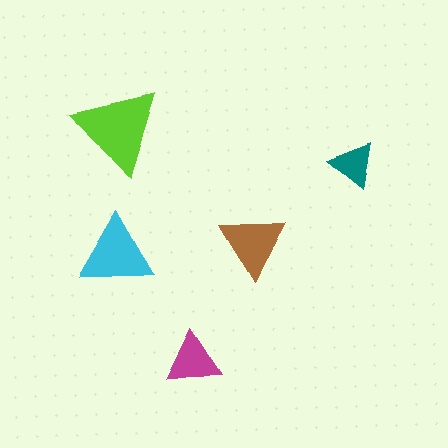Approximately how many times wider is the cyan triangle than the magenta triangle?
About 1.5 times wider.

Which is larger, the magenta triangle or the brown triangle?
The brown one.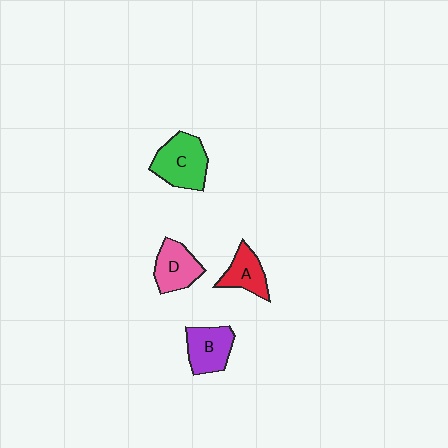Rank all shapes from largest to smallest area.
From largest to smallest: C (green), B (purple), D (pink), A (red).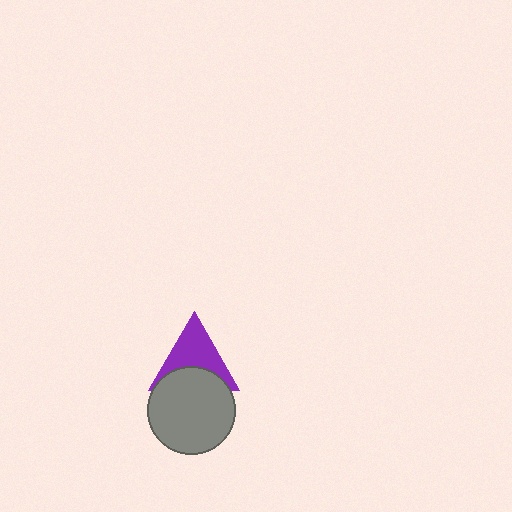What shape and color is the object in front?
The object in front is a gray circle.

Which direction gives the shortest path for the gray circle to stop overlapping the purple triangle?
Moving down gives the shortest separation.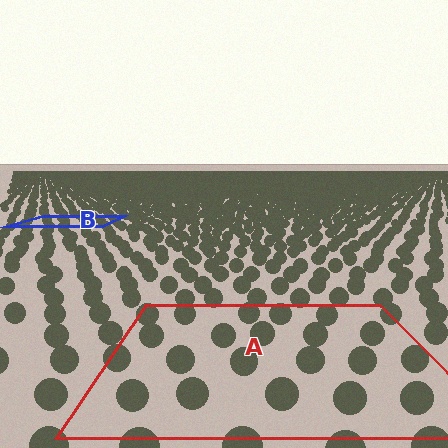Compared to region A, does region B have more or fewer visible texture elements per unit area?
Region B has more texture elements per unit area — they are packed more densely because it is farther away.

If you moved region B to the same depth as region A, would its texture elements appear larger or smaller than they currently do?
They would appear larger. At a closer depth, the same texture elements are projected at a bigger on-screen size.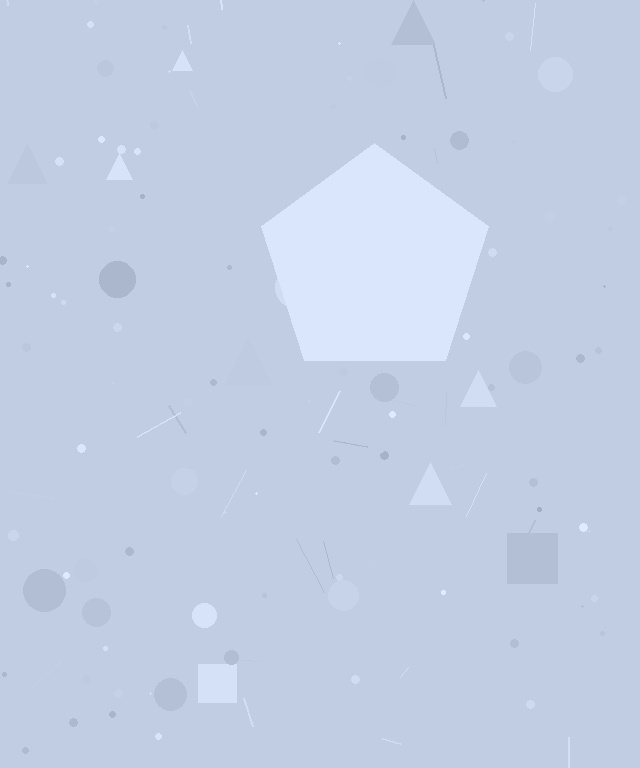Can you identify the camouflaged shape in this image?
The camouflaged shape is a pentagon.